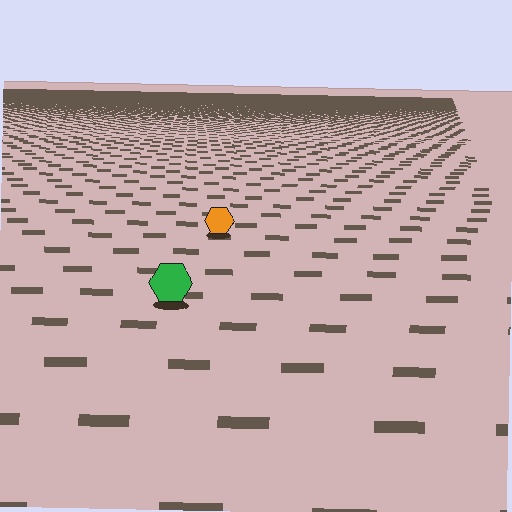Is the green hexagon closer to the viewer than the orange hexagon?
Yes. The green hexagon is closer — you can tell from the texture gradient: the ground texture is coarser near it.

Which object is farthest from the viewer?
The orange hexagon is farthest from the viewer. It appears smaller and the ground texture around it is denser.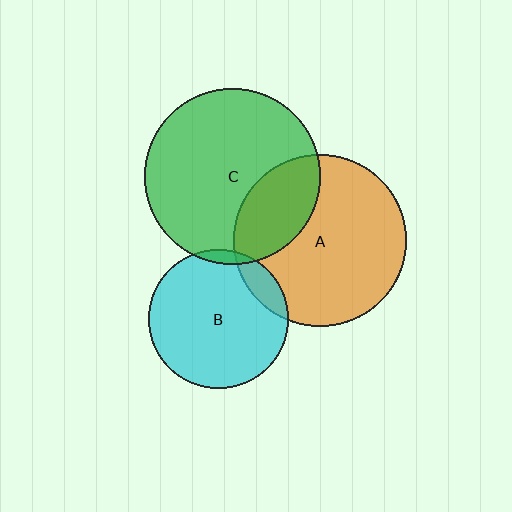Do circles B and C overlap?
Yes.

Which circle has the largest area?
Circle C (green).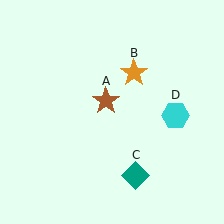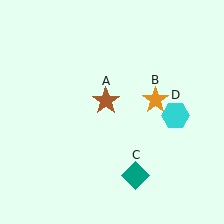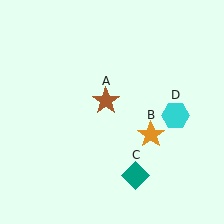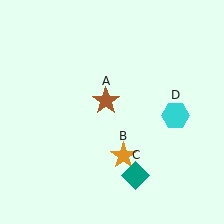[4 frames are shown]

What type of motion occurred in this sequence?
The orange star (object B) rotated clockwise around the center of the scene.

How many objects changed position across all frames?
1 object changed position: orange star (object B).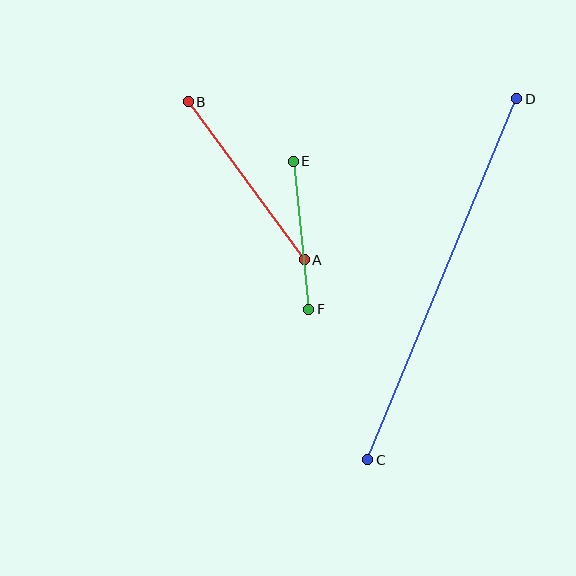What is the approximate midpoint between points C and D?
The midpoint is at approximately (442, 279) pixels.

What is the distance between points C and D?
The distance is approximately 390 pixels.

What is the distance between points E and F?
The distance is approximately 149 pixels.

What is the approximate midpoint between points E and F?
The midpoint is at approximately (301, 235) pixels.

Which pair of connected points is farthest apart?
Points C and D are farthest apart.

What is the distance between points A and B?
The distance is approximately 196 pixels.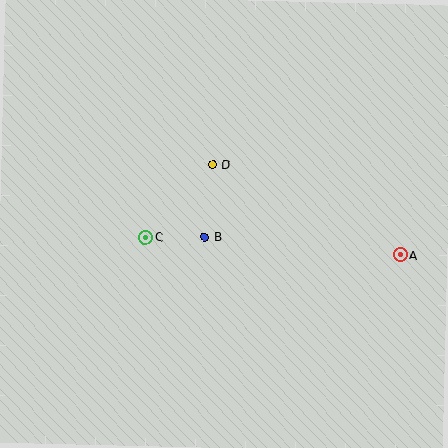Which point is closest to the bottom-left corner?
Point C is closest to the bottom-left corner.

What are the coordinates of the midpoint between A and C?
The midpoint between A and C is at (273, 246).